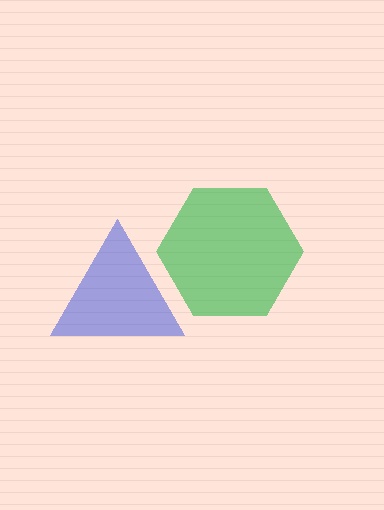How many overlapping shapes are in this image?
There are 2 overlapping shapes in the image.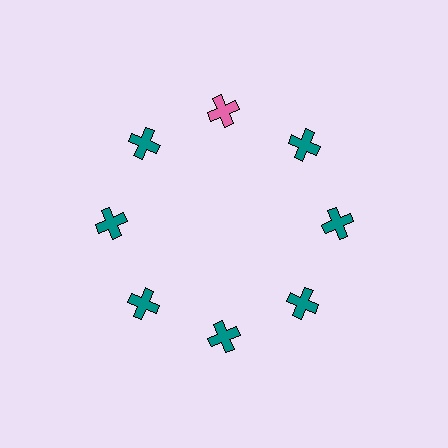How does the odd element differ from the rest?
It has a different color: pink instead of teal.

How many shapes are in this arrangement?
There are 8 shapes arranged in a ring pattern.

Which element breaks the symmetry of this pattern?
The pink cross at roughly the 12 o'clock position breaks the symmetry. All other shapes are teal crosses.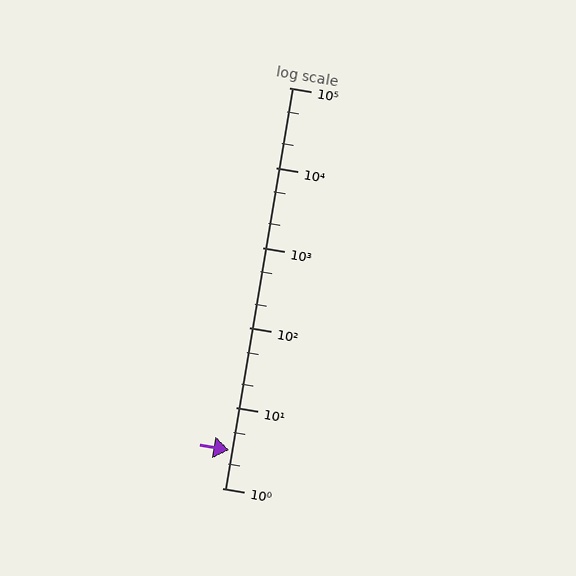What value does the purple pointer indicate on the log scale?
The pointer indicates approximately 3.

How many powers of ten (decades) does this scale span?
The scale spans 5 decades, from 1 to 100000.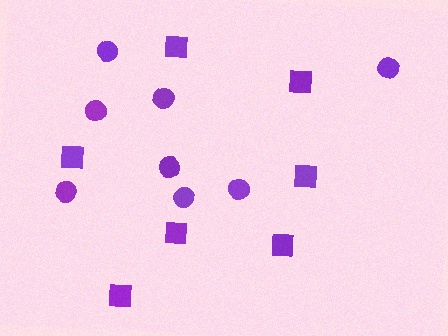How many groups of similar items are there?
There are 2 groups: one group of squares (7) and one group of circles (8).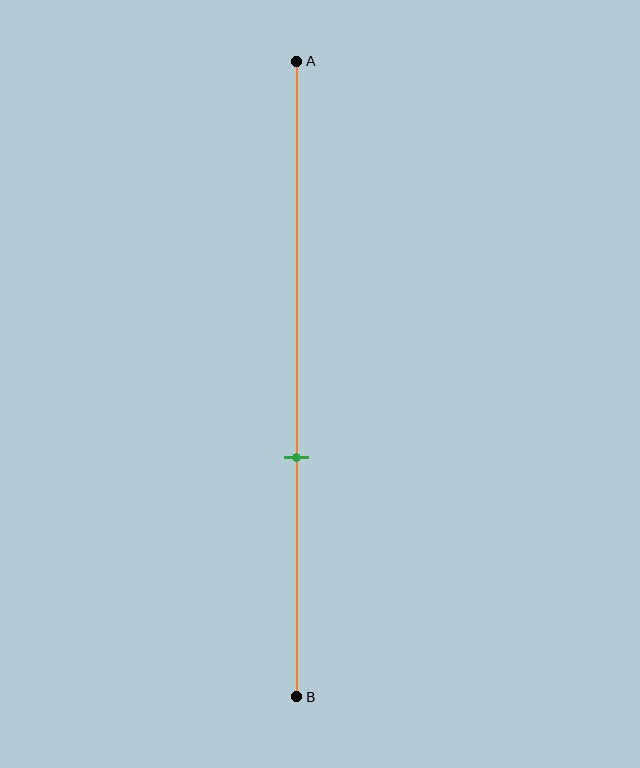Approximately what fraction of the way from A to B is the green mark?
The green mark is approximately 60% of the way from A to B.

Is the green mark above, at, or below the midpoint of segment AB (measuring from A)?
The green mark is below the midpoint of segment AB.